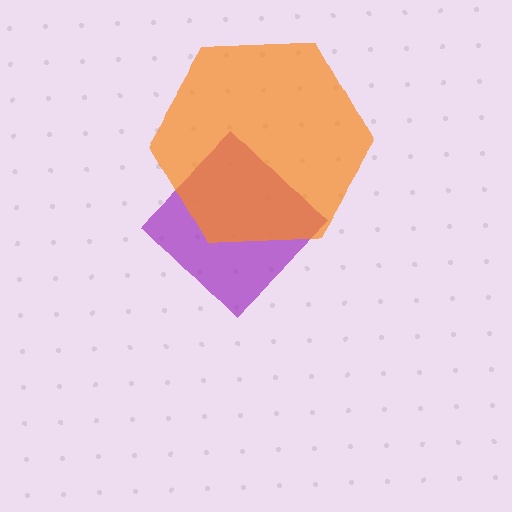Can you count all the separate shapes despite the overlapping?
Yes, there are 2 separate shapes.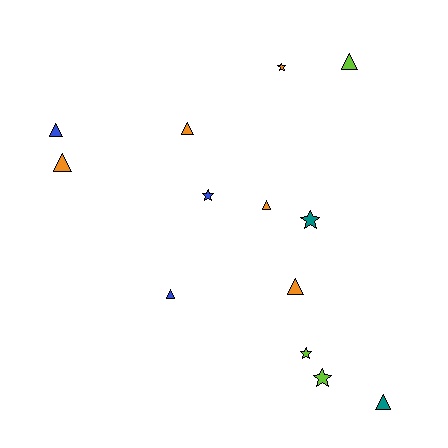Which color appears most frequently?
Orange, with 5 objects.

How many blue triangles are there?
There are 2 blue triangles.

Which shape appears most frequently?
Triangle, with 8 objects.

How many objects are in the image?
There are 13 objects.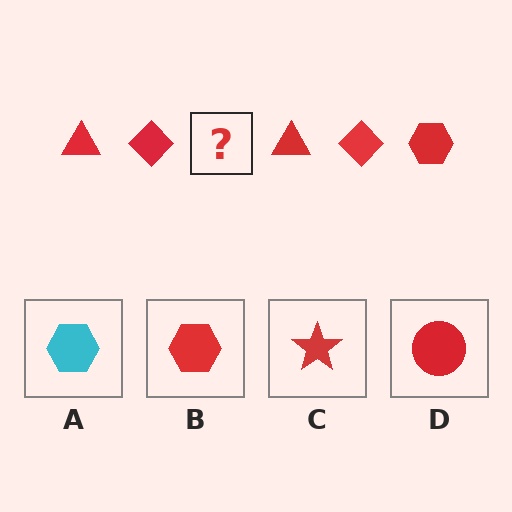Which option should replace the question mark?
Option B.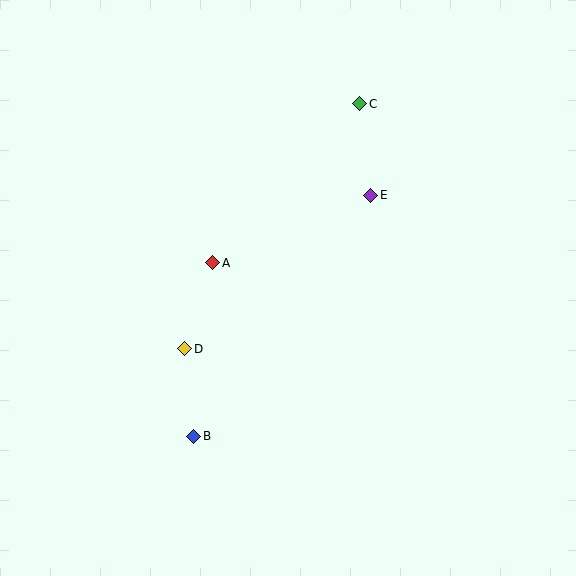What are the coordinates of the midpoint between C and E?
The midpoint between C and E is at (365, 149).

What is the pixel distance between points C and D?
The distance between C and D is 301 pixels.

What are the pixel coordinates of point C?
Point C is at (360, 104).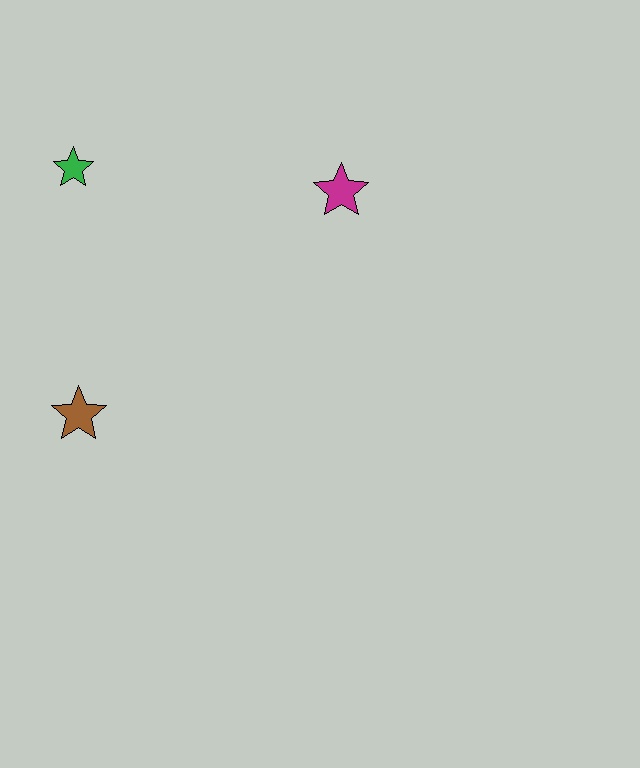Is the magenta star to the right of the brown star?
Yes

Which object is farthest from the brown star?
The magenta star is farthest from the brown star.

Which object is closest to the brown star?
The green star is closest to the brown star.